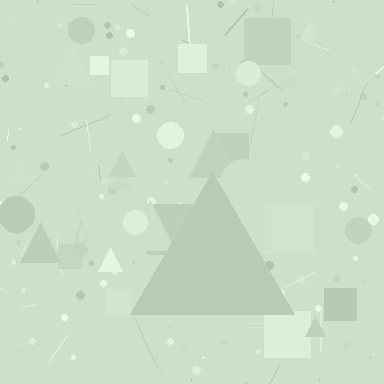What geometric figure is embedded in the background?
A triangle is embedded in the background.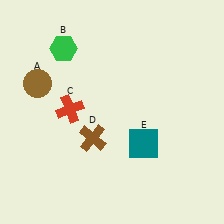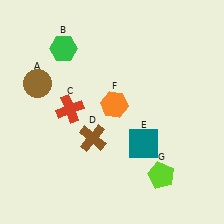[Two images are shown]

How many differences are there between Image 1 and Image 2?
There are 2 differences between the two images.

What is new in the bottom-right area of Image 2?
A lime pentagon (G) was added in the bottom-right area of Image 2.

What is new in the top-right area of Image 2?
An orange hexagon (F) was added in the top-right area of Image 2.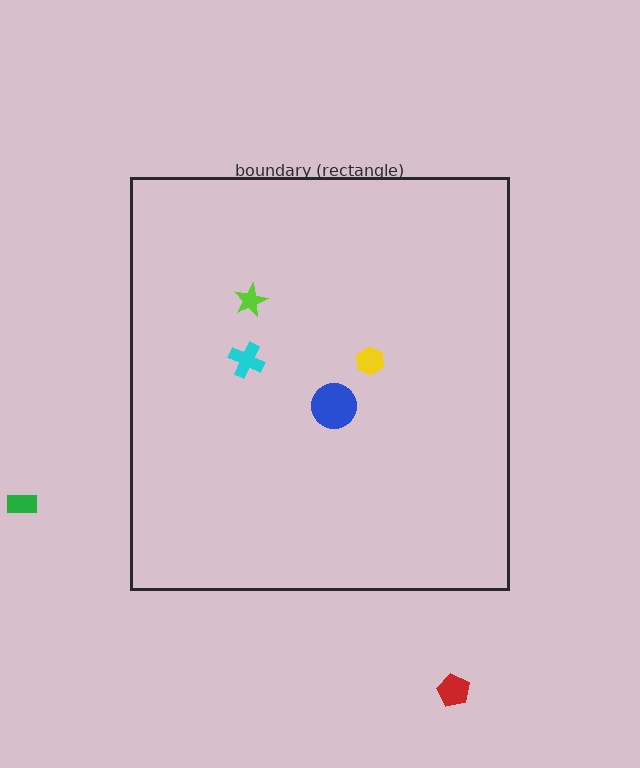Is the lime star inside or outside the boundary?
Inside.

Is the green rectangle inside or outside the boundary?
Outside.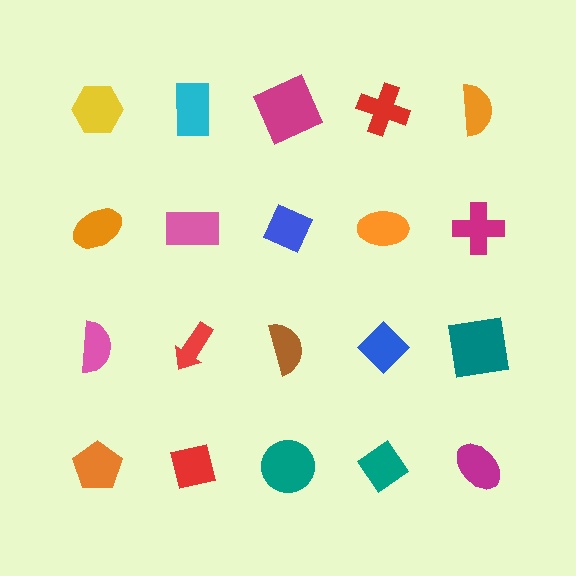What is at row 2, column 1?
An orange ellipse.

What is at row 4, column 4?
A teal diamond.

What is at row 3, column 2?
A red arrow.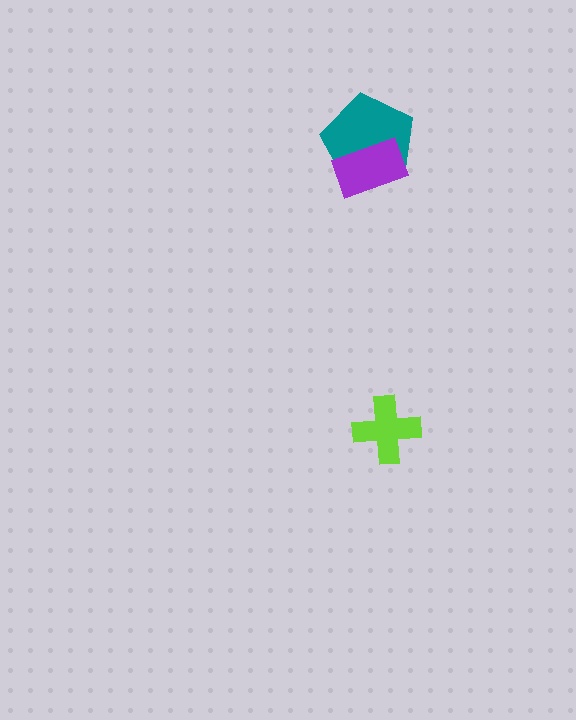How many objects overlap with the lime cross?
0 objects overlap with the lime cross.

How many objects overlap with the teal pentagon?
1 object overlaps with the teal pentagon.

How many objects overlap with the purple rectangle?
1 object overlaps with the purple rectangle.